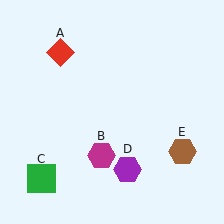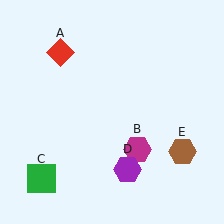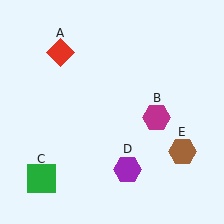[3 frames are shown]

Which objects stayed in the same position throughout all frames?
Red diamond (object A) and green square (object C) and purple hexagon (object D) and brown hexagon (object E) remained stationary.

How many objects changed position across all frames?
1 object changed position: magenta hexagon (object B).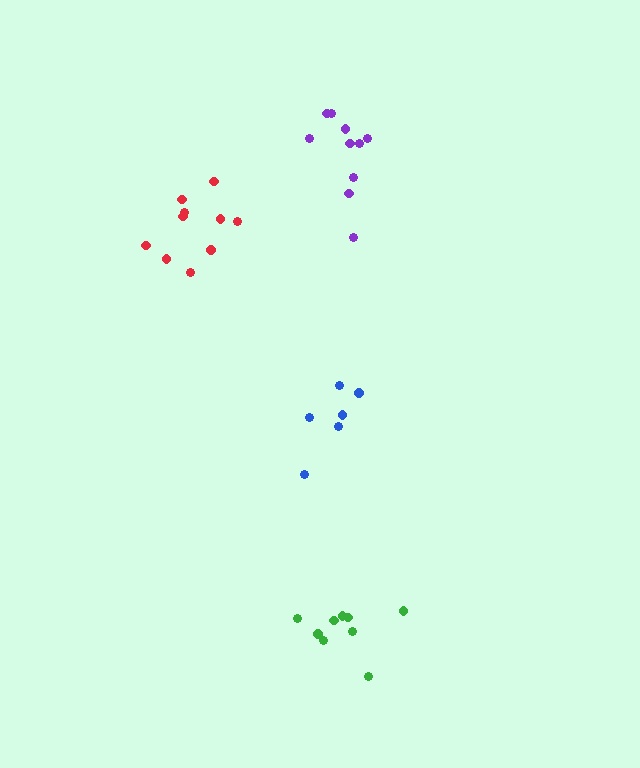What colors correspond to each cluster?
The clusters are colored: blue, green, red, purple.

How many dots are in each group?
Group 1: 6 dots, Group 2: 9 dots, Group 3: 10 dots, Group 4: 10 dots (35 total).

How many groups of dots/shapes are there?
There are 4 groups.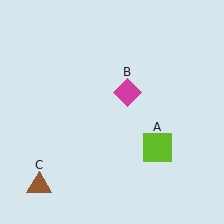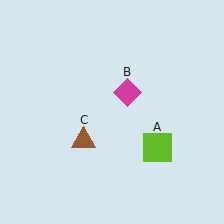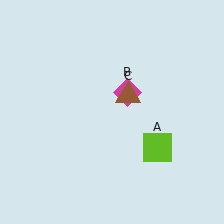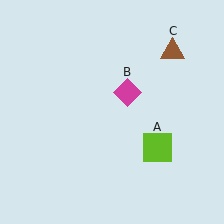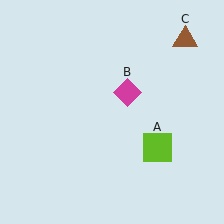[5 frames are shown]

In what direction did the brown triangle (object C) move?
The brown triangle (object C) moved up and to the right.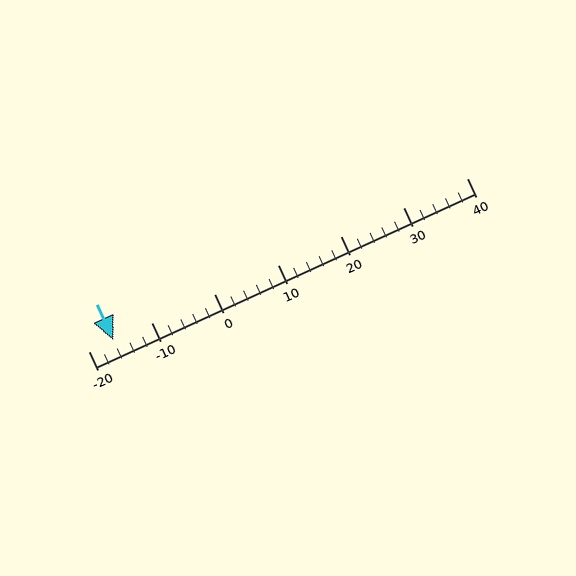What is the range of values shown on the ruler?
The ruler shows values from -20 to 40.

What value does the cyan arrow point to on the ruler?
The cyan arrow points to approximately -16.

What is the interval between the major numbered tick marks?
The major tick marks are spaced 10 units apart.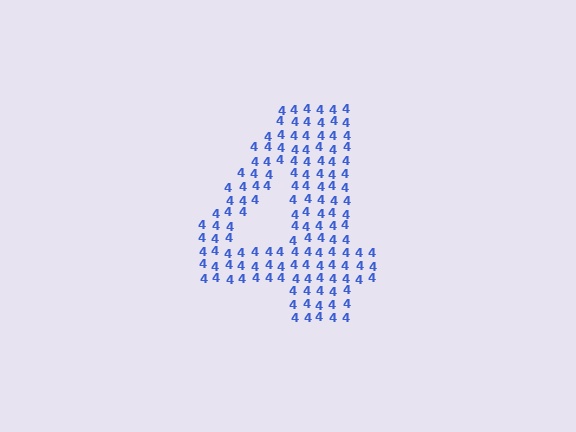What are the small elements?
The small elements are digit 4's.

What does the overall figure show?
The overall figure shows the digit 4.